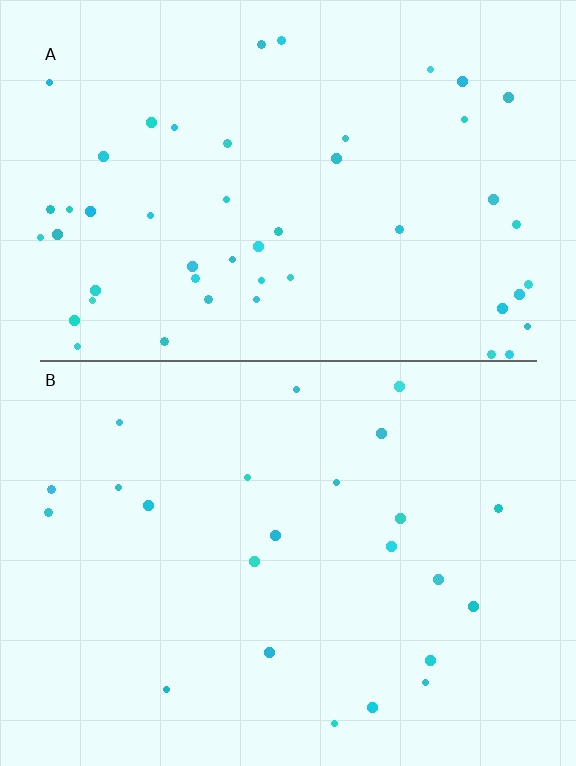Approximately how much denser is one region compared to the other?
Approximately 2.1× — region A over region B.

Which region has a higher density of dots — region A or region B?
A (the top).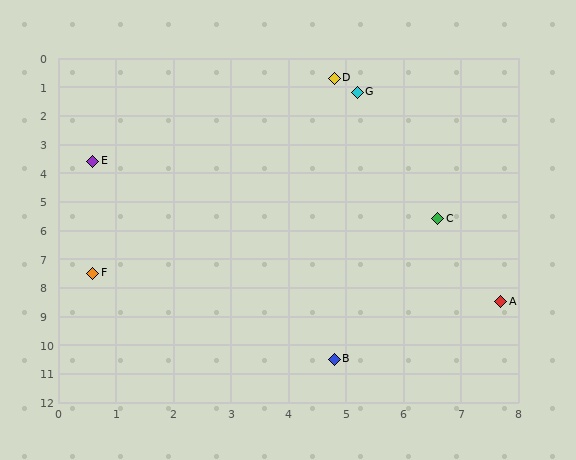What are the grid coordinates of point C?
Point C is at approximately (6.6, 5.6).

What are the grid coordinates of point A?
Point A is at approximately (7.7, 8.5).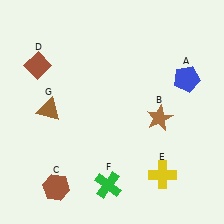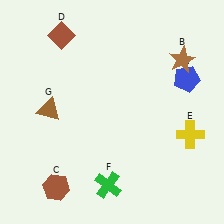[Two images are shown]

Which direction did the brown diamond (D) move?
The brown diamond (D) moved up.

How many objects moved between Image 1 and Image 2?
3 objects moved between the two images.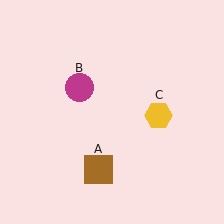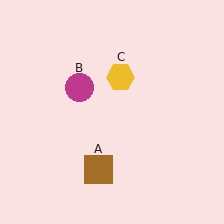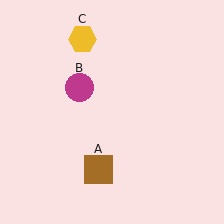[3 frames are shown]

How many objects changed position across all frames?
1 object changed position: yellow hexagon (object C).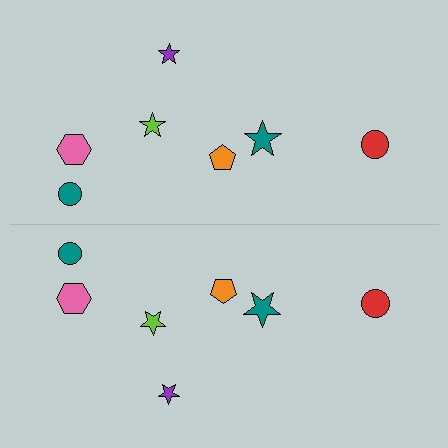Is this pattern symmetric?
Yes, this pattern has bilateral (reflection) symmetry.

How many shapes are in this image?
There are 14 shapes in this image.